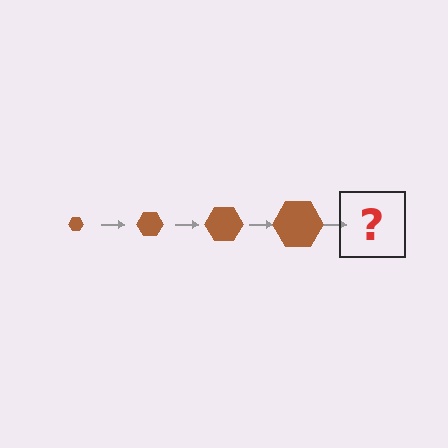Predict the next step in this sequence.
The next step is a brown hexagon, larger than the previous one.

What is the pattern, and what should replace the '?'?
The pattern is that the hexagon gets progressively larger each step. The '?' should be a brown hexagon, larger than the previous one.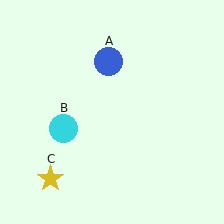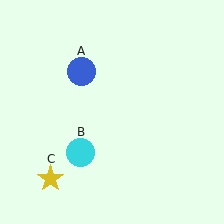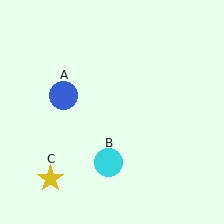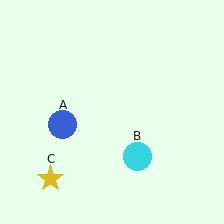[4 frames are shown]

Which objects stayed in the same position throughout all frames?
Yellow star (object C) remained stationary.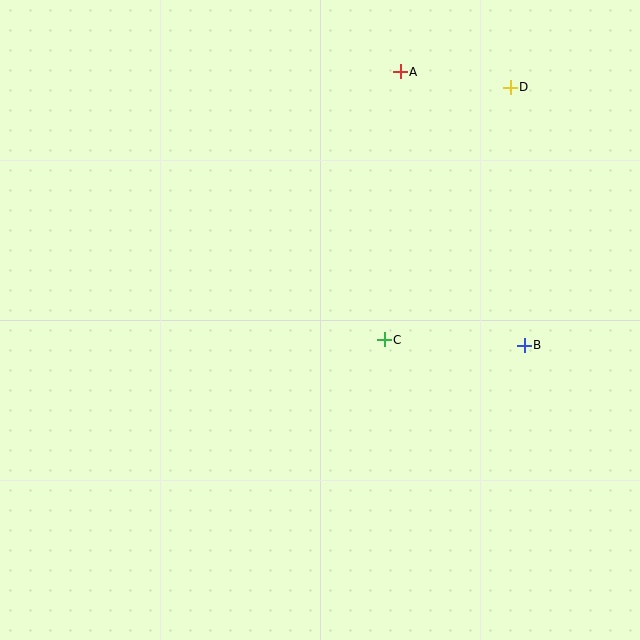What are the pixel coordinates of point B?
Point B is at (524, 345).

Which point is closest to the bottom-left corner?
Point C is closest to the bottom-left corner.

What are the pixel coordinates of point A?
Point A is at (400, 72).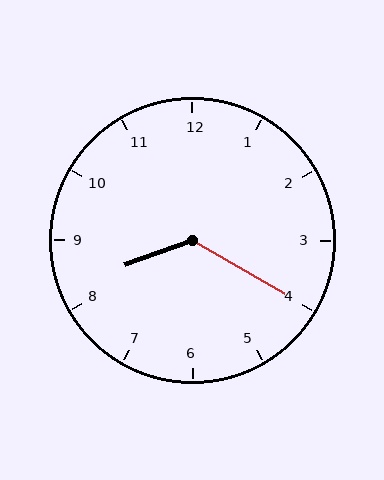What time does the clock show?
8:20.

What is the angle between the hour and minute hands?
Approximately 130 degrees.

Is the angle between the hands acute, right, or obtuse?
It is obtuse.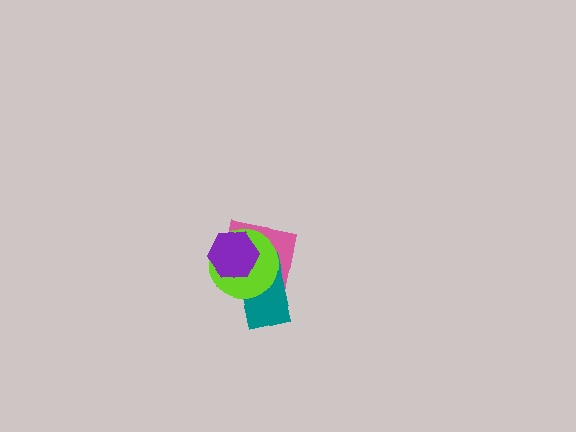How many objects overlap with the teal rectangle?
3 objects overlap with the teal rectangle.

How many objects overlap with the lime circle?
3 objects overlap with the lime circle.